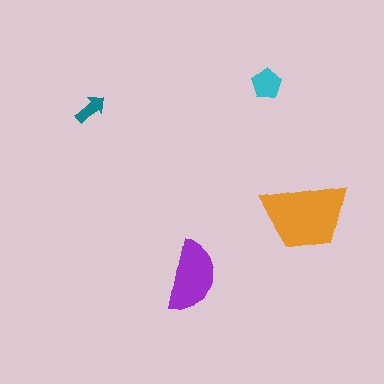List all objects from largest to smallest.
The orange trapezoid, the purple semicircle, the cyan pentagon, the teal arrow.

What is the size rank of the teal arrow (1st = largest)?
4th.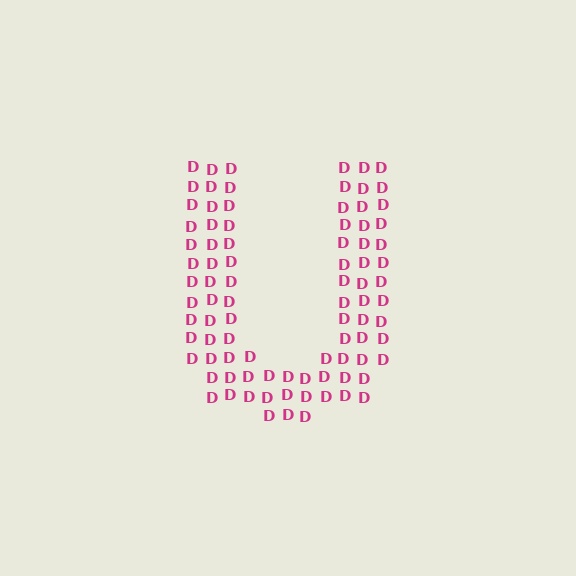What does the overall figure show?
The overall figure shows the letter U.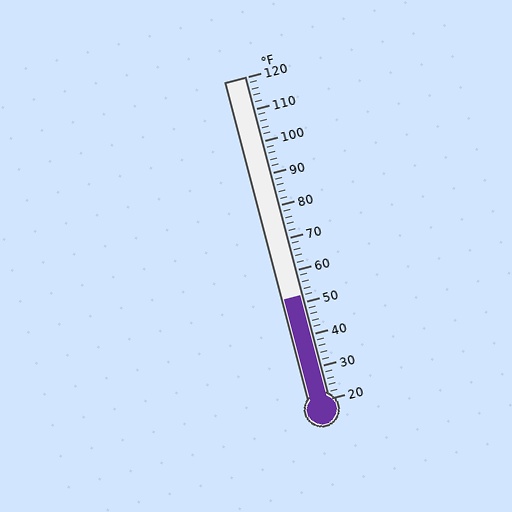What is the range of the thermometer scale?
The thermometer scale ranges from 20°F to 120°F.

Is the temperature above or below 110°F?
The temperature is below 110°F.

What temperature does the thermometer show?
The thermometer shows approximately 52°F.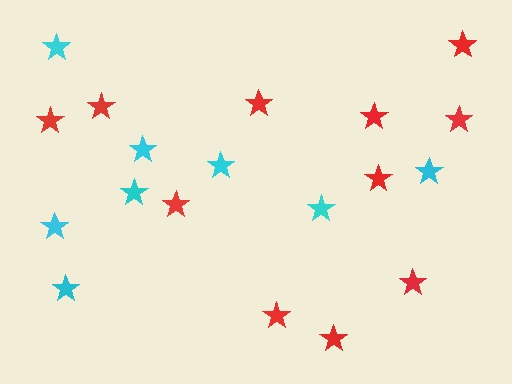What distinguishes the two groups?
There are 2 groups: one group of red stars (11) and one group of cyan stars (8).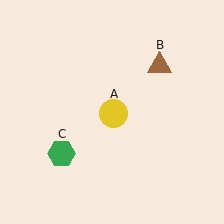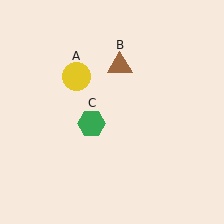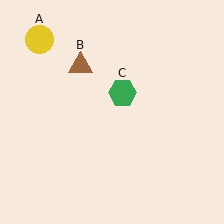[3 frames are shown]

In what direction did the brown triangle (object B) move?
The brown triangle (object B) moved left.